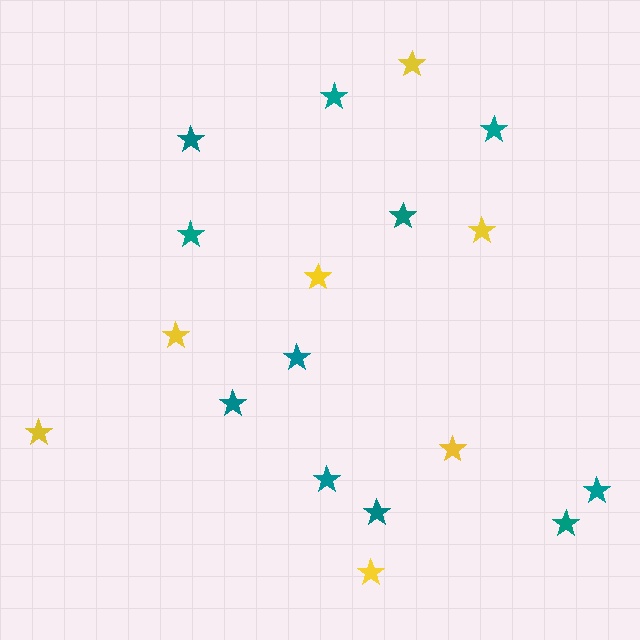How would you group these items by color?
There are 2 groups: one group of teal stars (11) and one group of yellow stars (7).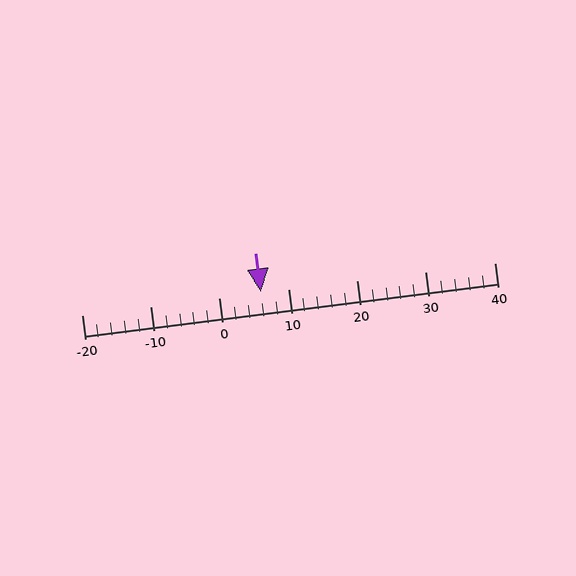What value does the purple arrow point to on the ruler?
The purple arrow points to approximately 6.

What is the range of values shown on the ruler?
The ruler shows values from -20 to 40.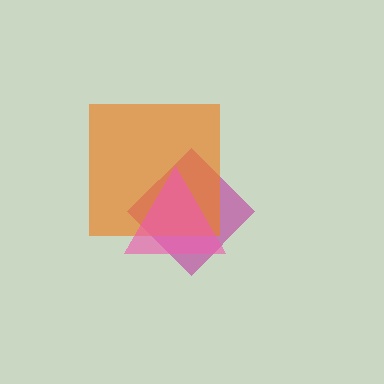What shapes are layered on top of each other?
The layered shapes are: a magenta diamond, an orange square, a pink triangle.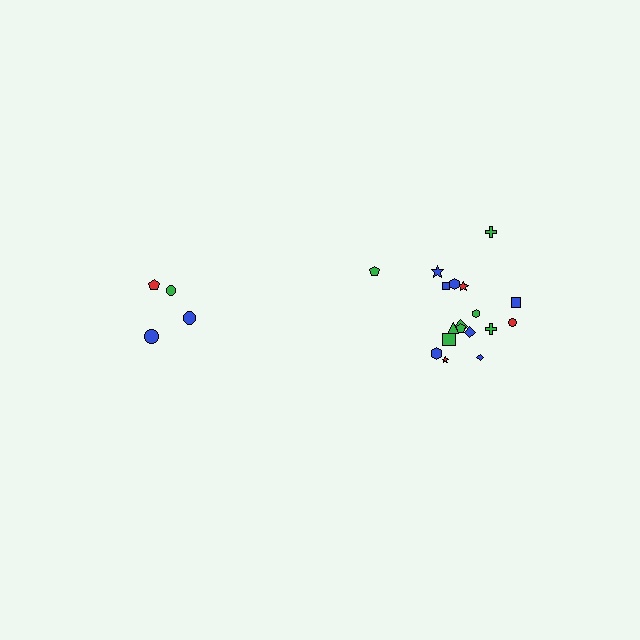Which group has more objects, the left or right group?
The right group.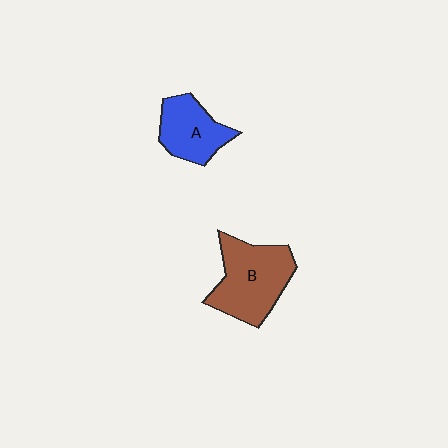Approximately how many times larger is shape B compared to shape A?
Approximately 1.5 times.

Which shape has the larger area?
Shape B (brown).